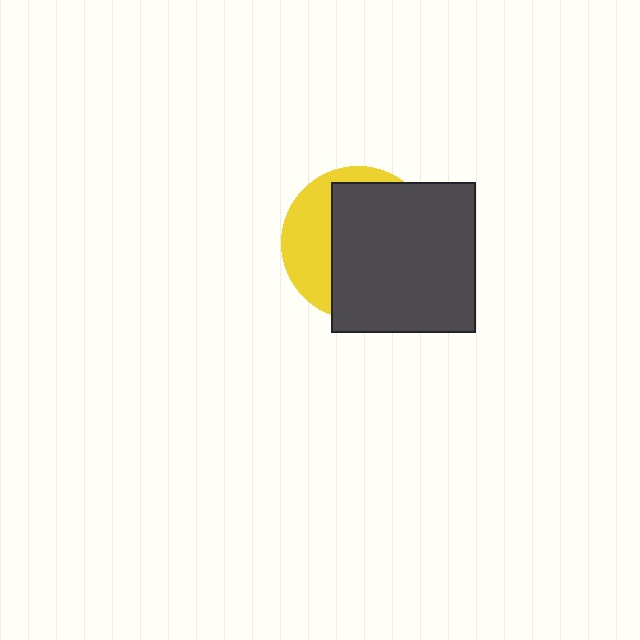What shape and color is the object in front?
The object in front is a dark gray rectangle.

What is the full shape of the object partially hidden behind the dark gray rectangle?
The partially hidden object is a yellow circle.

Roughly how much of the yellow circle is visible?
A small part of it is visible (roughly 33%).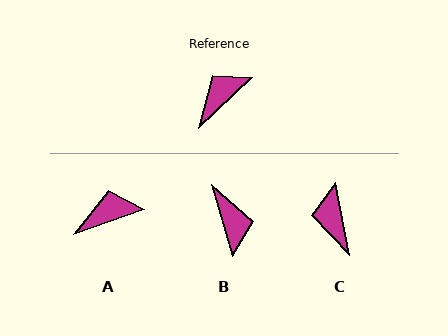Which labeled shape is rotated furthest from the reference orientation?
B, about 117 degrees away.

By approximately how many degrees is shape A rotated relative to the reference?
Approximately 24 degrees clockwise.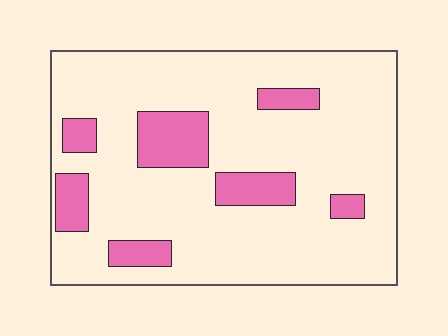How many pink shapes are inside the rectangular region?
7.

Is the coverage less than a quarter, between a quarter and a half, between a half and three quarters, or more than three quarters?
Less than a quarter.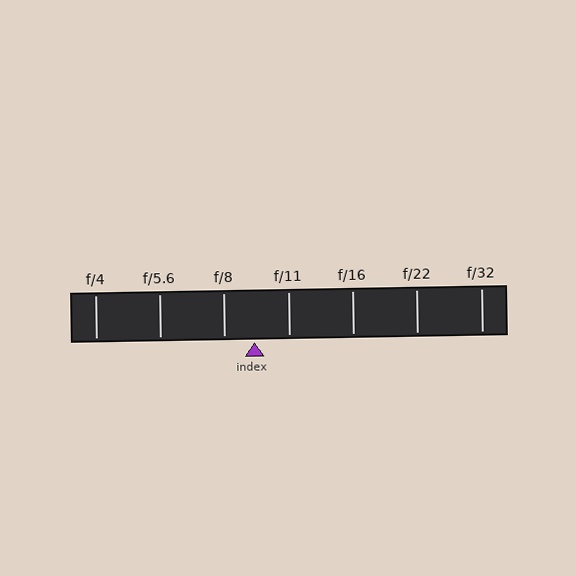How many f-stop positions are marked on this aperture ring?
There are 7 f-stop positions marked.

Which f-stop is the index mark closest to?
The index mark is closest to f/8.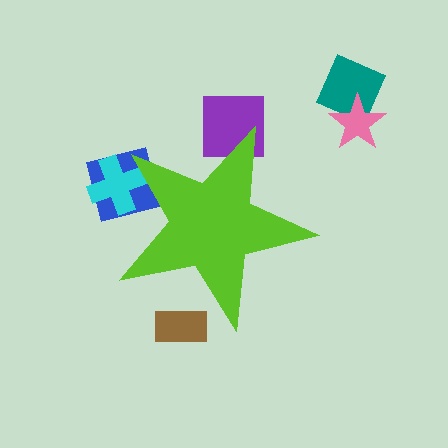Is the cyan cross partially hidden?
Yes, the cyan cross is partially hidden behind the lime star.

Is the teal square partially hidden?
No, the teal square is fully visible.